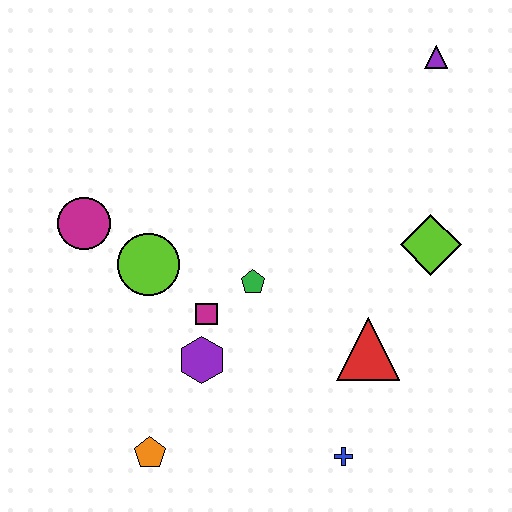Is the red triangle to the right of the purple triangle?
No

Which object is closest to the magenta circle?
The lime circle is closest to the magenta circle.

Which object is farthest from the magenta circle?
The purple triangle is farthest from the magenta circle.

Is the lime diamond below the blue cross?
No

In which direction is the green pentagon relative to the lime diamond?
The green pentagon is to the left of the lime diamond.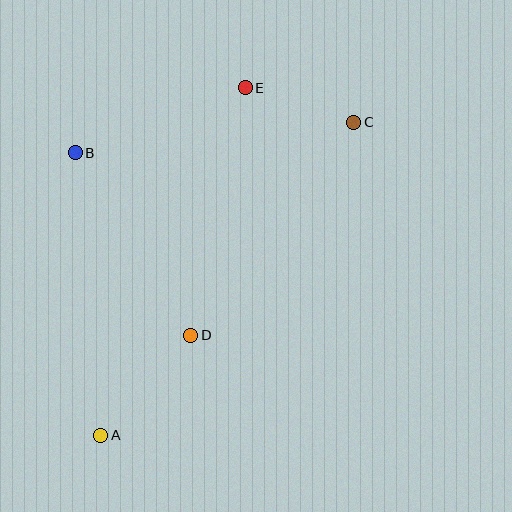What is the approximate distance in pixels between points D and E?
The distance between D and E is approximately 253 pixels.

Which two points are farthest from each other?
Points A and C are farthest from each other.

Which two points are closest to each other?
Points C and E are closest to each other.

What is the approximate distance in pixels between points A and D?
The distance between A and D is approximately 135 pixels.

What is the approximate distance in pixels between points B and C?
The distance between B and C is approximately 280 pixels.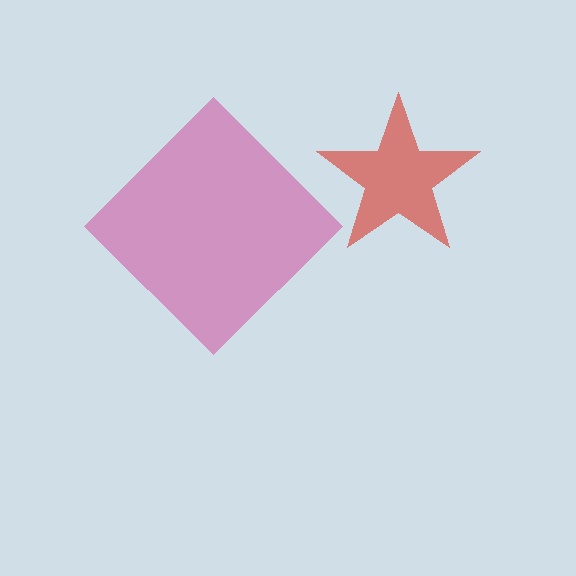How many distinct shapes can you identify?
There are 2 distinct shapes: a red star, a magenta diamond.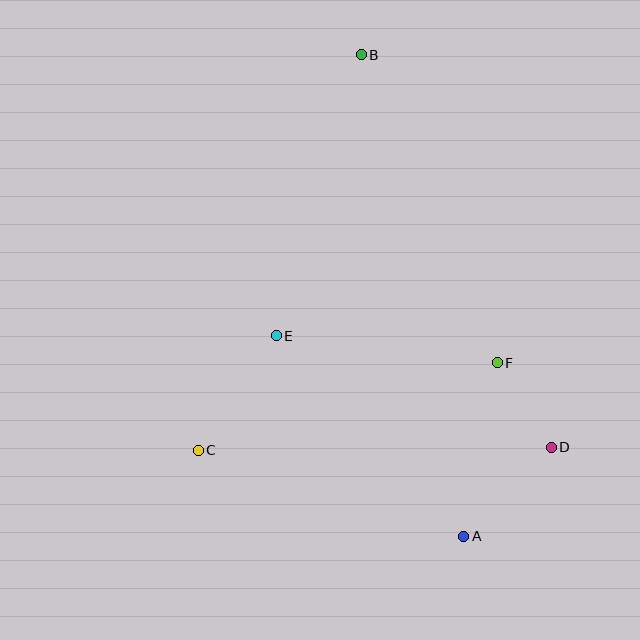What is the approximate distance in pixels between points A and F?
The distance between A and F is approximately 177 pixels.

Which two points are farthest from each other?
Points A and B are farthest from each other.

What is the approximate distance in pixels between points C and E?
The distance between C and E is approximately 139 pixels.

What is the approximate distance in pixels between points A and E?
The distance between A and E is approximately 274 pixels.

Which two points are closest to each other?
Points D and F are closest to each other.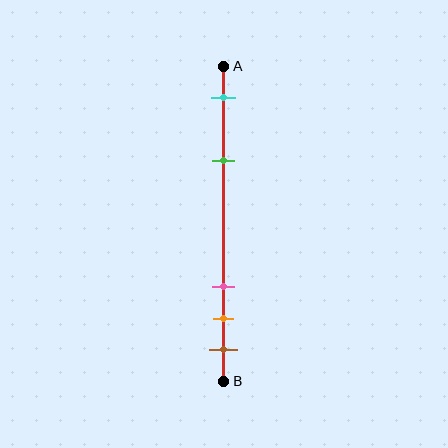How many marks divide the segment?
There are 5 marks dividing the segment.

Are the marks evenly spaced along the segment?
No, the marks are not evenly spaced.